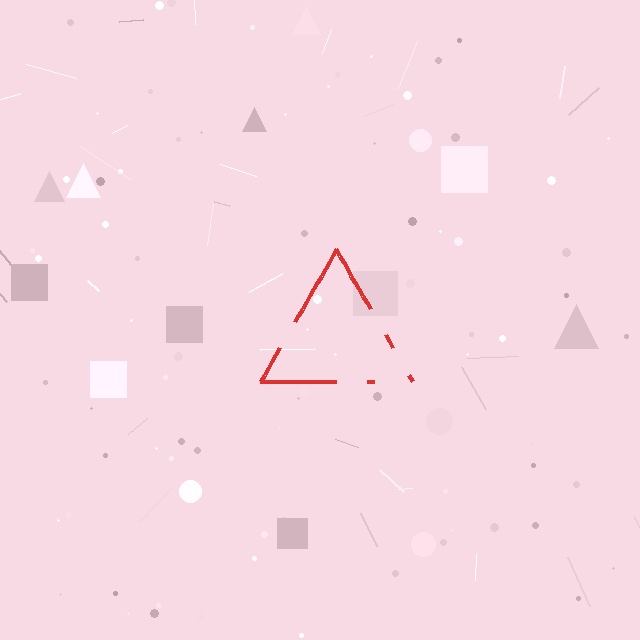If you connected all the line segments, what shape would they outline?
They would outline a triangle.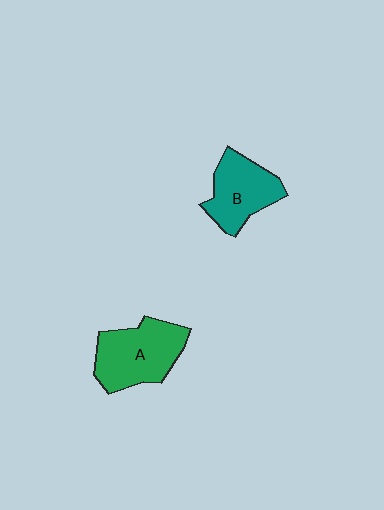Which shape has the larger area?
Shape A (green).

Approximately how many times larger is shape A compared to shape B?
Approximately 1.2 times.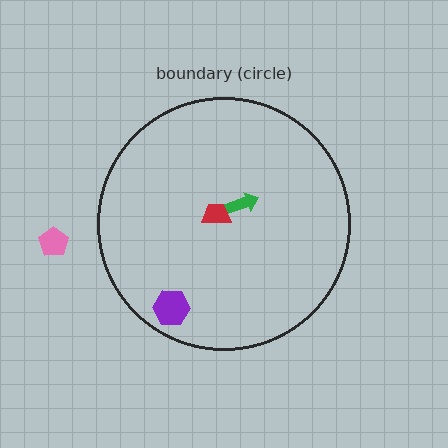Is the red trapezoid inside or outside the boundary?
Inside.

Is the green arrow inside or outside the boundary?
Inside.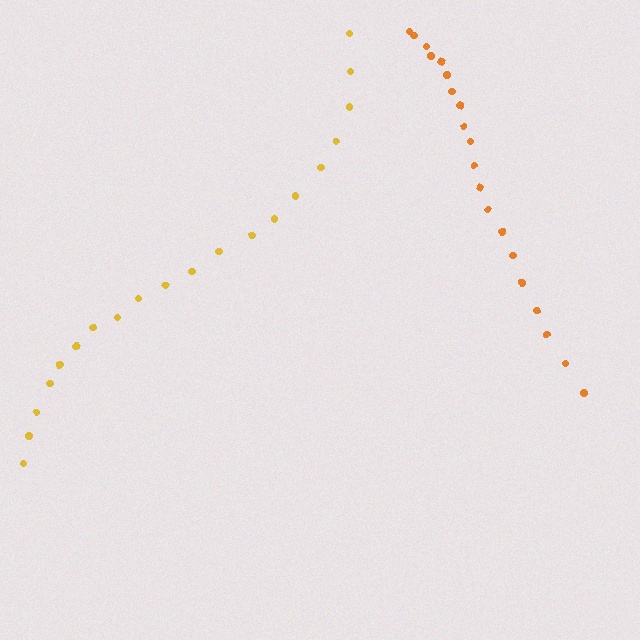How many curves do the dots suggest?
There are 2 distinct paths.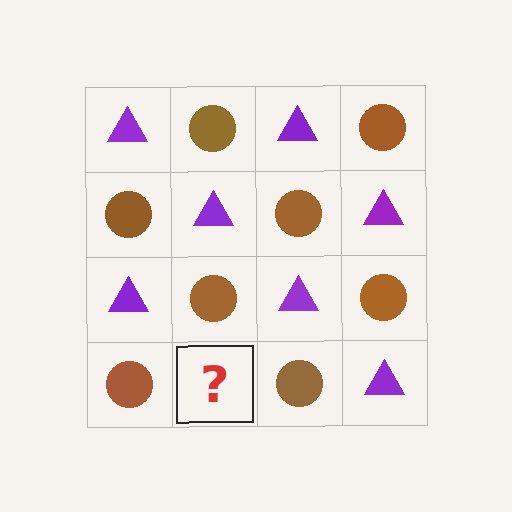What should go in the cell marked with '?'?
The missing cell should contain a purple triangle.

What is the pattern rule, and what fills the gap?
The rule is that it alternates purple triangle and brown circle in a checkerboard pattern. The gap should be filled with a purple triangle.